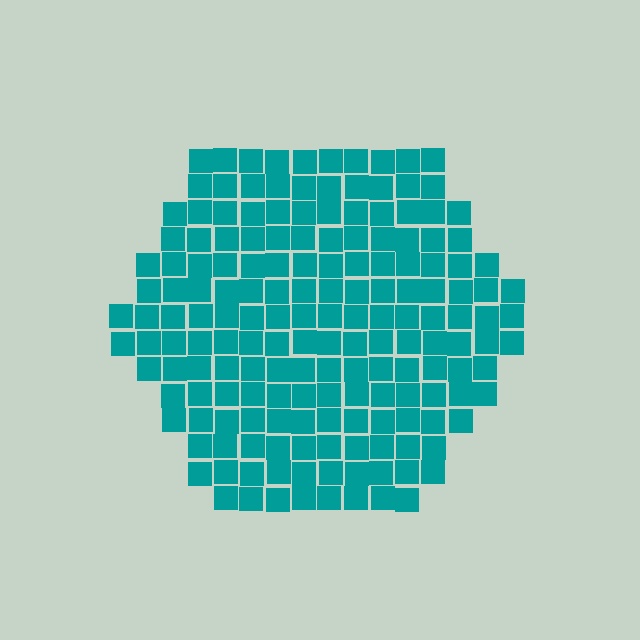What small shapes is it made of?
It is made of small squares.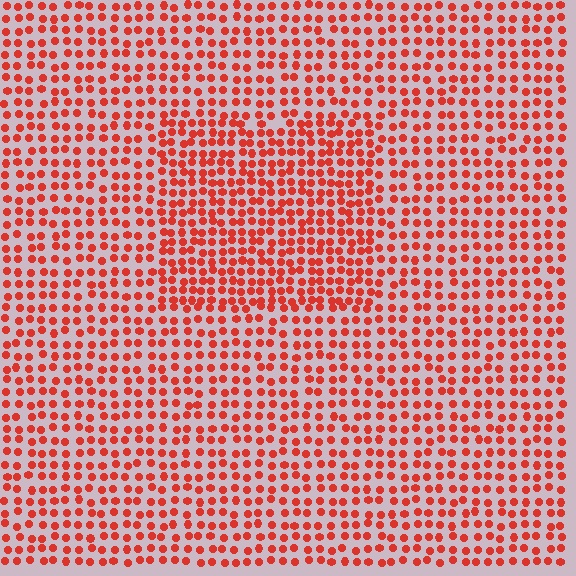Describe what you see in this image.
The image contains small red elements arranged at two different densities. A rectangle-shaped region is visible where the elements are more densely packed than the surrounding area.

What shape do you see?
I see a rectangle.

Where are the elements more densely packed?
The elements are more densely packed inside the rectangle boundary.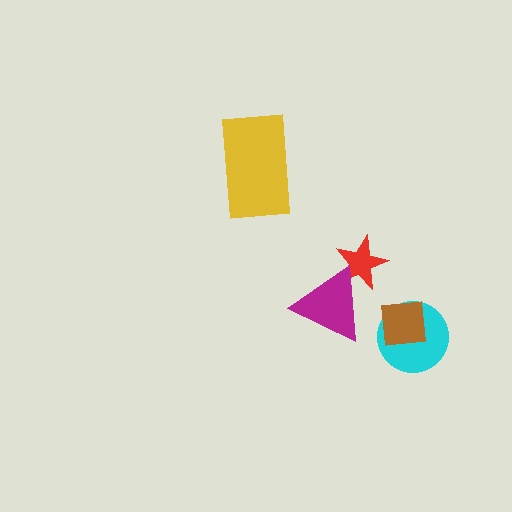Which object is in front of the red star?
The magenta triangle is in front of the red star.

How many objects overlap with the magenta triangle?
1 object overlaps with the magenta triangle.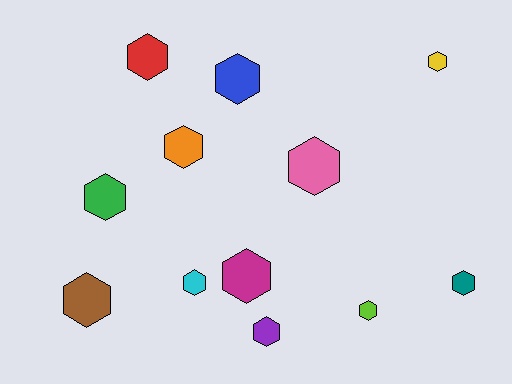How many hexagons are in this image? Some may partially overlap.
There are 12 hexagons.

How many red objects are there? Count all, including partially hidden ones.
There is 1 red object.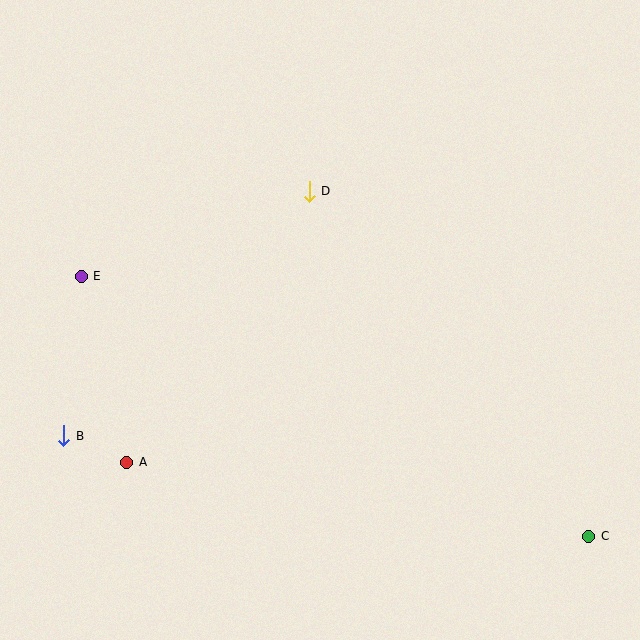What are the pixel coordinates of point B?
Point B is at (64, 436).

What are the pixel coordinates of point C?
Point C is at (589, 536).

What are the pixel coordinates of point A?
Point A is at (127, 462).